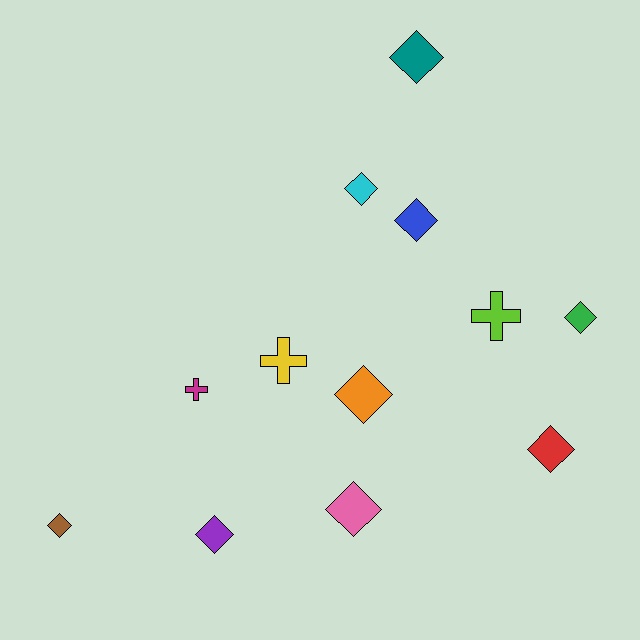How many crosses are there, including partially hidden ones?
There are 3 crosses.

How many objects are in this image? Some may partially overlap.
There are 12 objects.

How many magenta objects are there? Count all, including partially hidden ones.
There is 1 magenta object.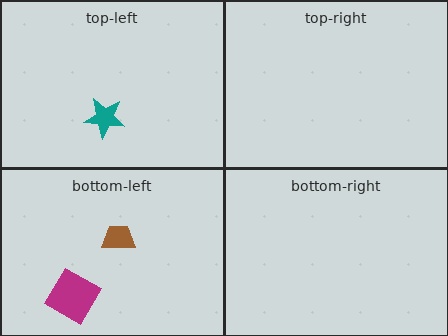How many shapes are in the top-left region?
1.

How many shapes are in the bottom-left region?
2.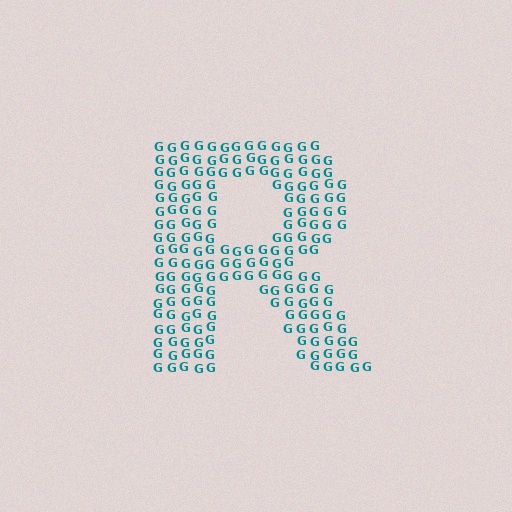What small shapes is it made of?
It is made of small letter G's.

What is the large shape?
The large shape is the letter R.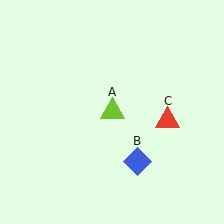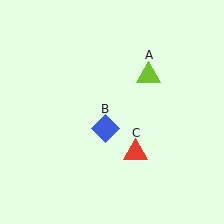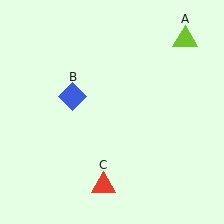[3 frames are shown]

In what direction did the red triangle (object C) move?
The red triangle (object C) moved down and to the left.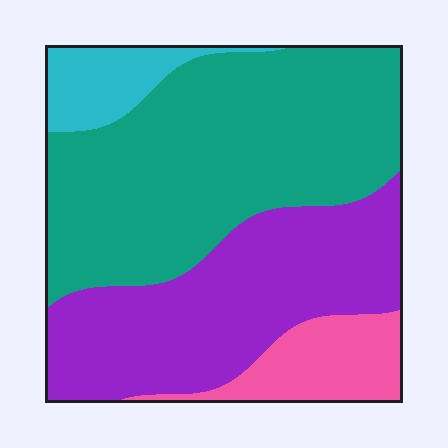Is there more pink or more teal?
Teal.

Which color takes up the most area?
Teal, at roughly 45%.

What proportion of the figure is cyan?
Cyan covers around 10% of the figure.